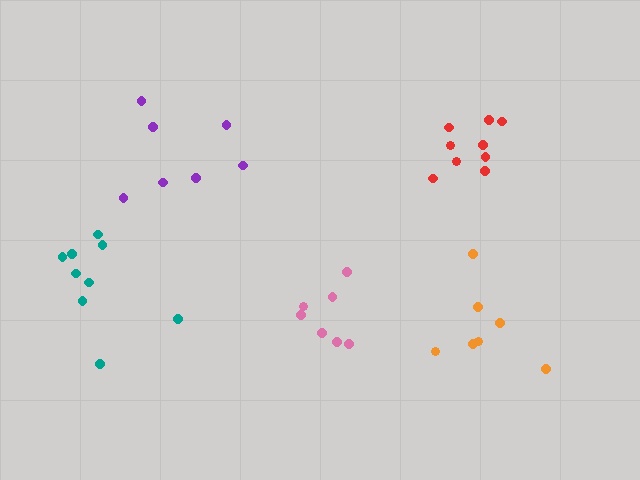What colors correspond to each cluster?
The clusters are colored: red, pink, orange, teal, purple.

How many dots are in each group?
Group 1: 9 dots, Group 2: 7 dots, Group 3: 7 dots, Group 4: 9 dots, Group 5: 7 dots (39 total).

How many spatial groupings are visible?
There are 5 spatial groupings.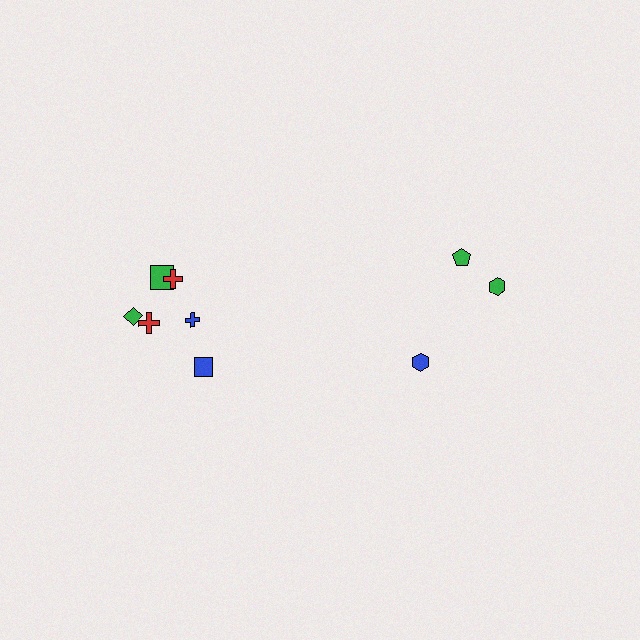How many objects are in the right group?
There are 3 objects.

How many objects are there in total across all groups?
There are 9 objects.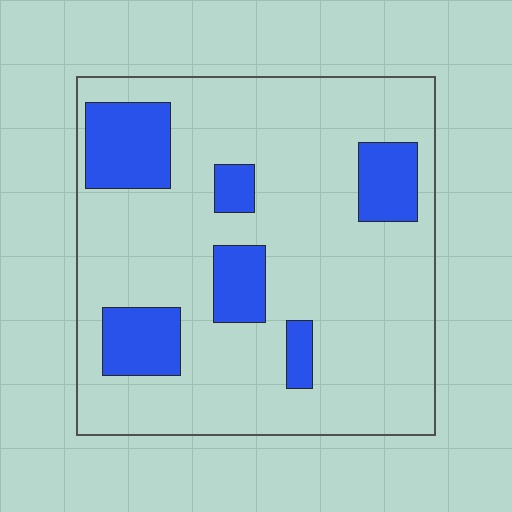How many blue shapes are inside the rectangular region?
6.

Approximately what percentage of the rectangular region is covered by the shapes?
Approximately 20%.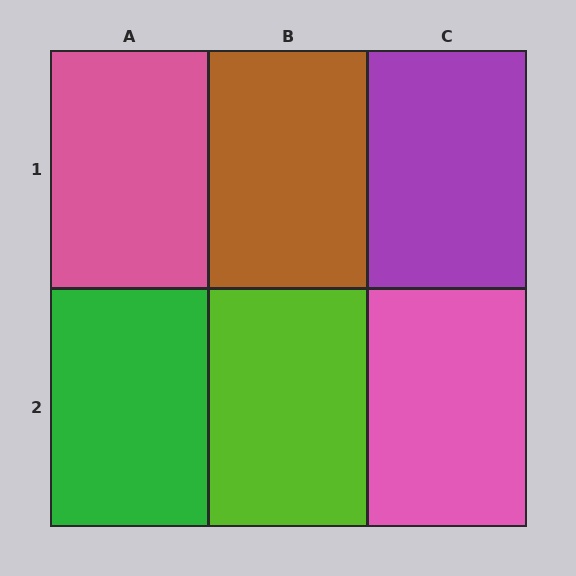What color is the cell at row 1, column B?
Brown.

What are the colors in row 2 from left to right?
Green, lime, pink.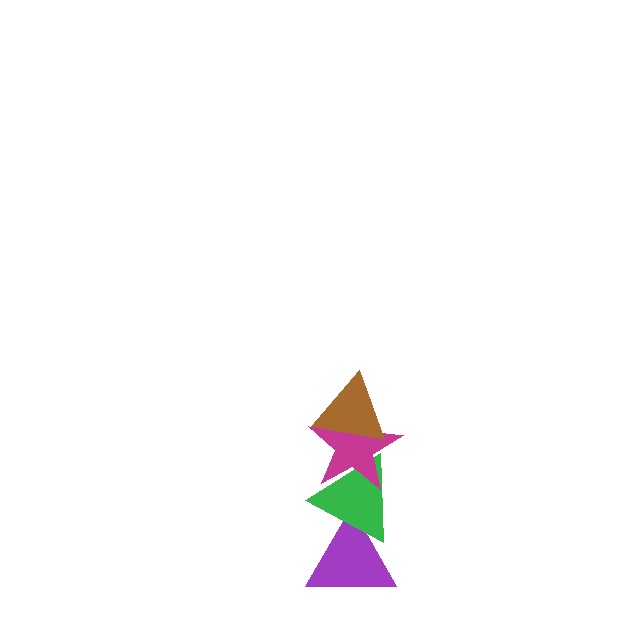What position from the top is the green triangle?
The green triangle is 3rd from the top.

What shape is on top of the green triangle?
The magenta star is on top of the green triangle.